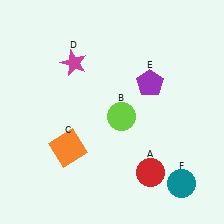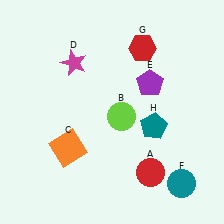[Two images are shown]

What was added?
A red hexagon (G), a teal pentagon (H) were added in Image 2.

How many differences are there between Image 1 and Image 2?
There are 2 differences between the two images.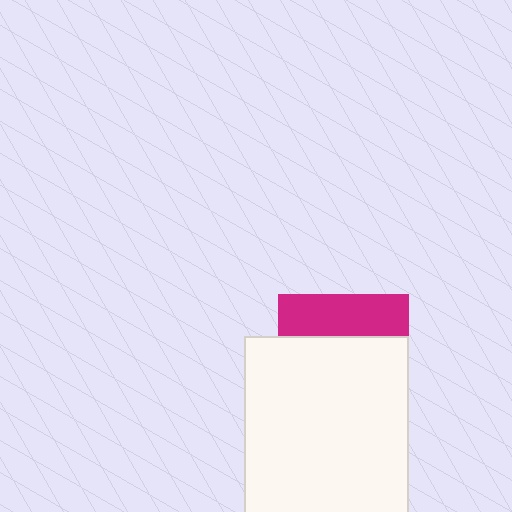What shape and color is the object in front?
The object in front is a white rectangle.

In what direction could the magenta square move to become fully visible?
The magenta square could move up. That would shift it out from behind the white rectangle entirely.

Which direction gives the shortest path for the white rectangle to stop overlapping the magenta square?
Moving down gives the shortest separation.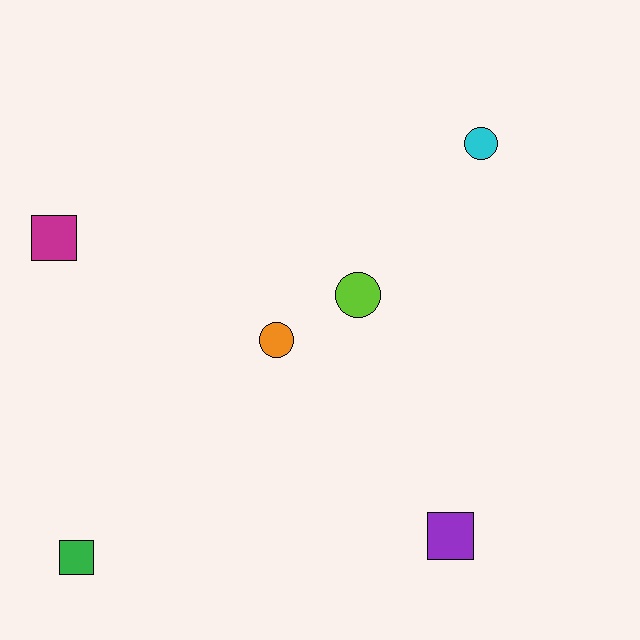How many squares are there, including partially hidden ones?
There are 3 squares.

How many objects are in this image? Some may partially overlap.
There are 6 objects.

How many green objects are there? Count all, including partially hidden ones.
There is 1 green object.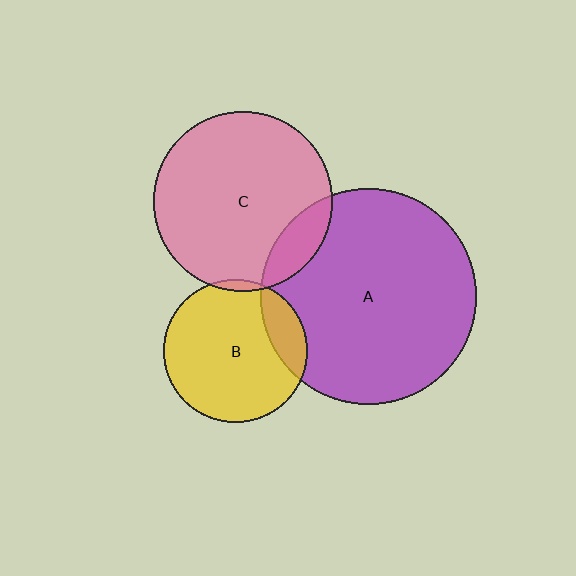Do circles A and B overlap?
Yes.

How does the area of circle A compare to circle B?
Approximately 2.3 times.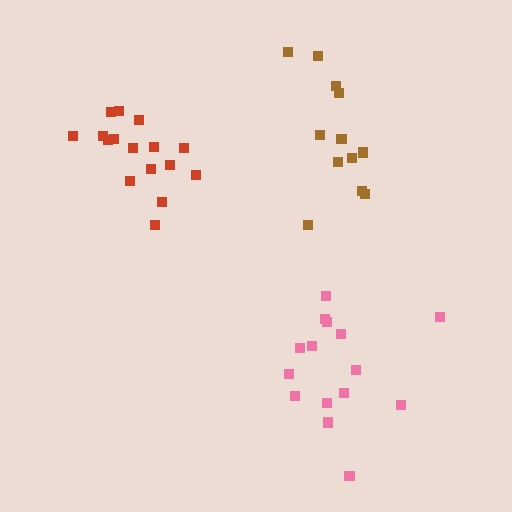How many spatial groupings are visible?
There are 3 spatial groupings.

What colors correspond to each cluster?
The clusters are colored: brown, pink, red.